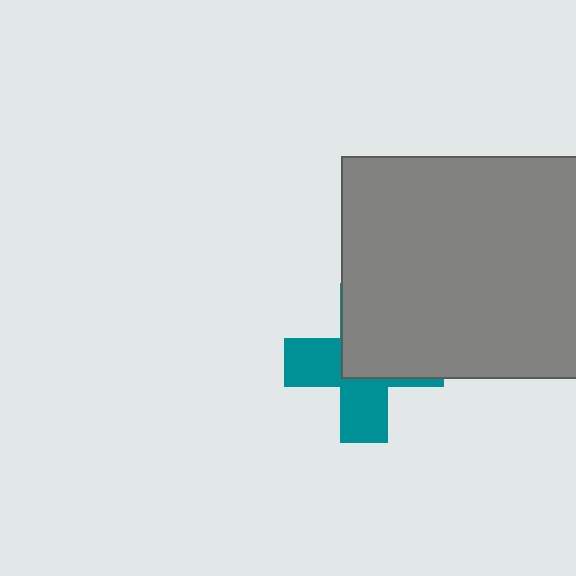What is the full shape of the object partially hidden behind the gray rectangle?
The partially hidden object is a teal cross.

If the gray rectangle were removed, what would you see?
You would see the complete teal cross.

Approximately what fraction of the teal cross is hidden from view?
Roughly 51% of the teal cross is hidden behind the gray rectangle.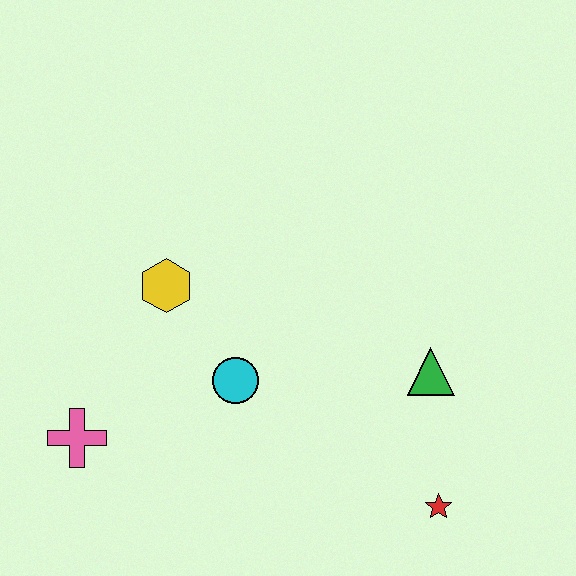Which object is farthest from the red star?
The pink cross is farthest from the red star.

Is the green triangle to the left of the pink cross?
No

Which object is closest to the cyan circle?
The yellow hexagon is closest to the cyan circle.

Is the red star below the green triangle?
Yes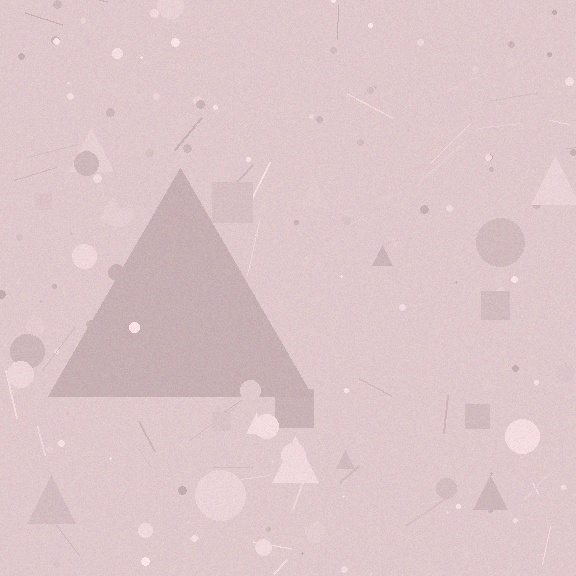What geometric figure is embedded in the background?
A triangle is embedded in the background.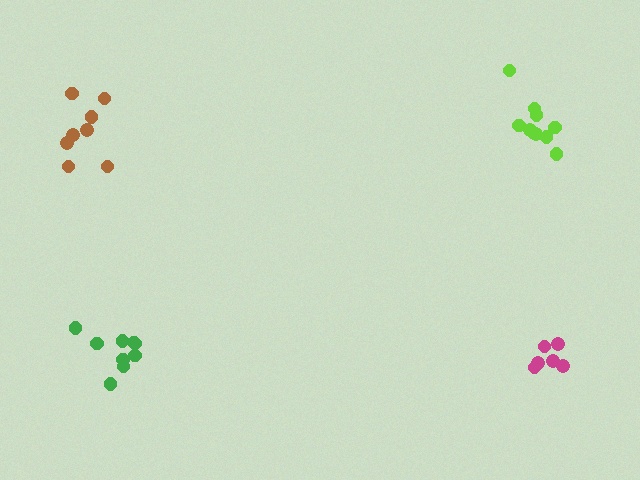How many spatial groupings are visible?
There are 4 spatial groupings.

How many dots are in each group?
Group 1: 8 dots, Group 2: 9 dots, Group 3: 6 dots, Group 4: 10 dots (33 total).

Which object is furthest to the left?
The brown cluster is leftmost.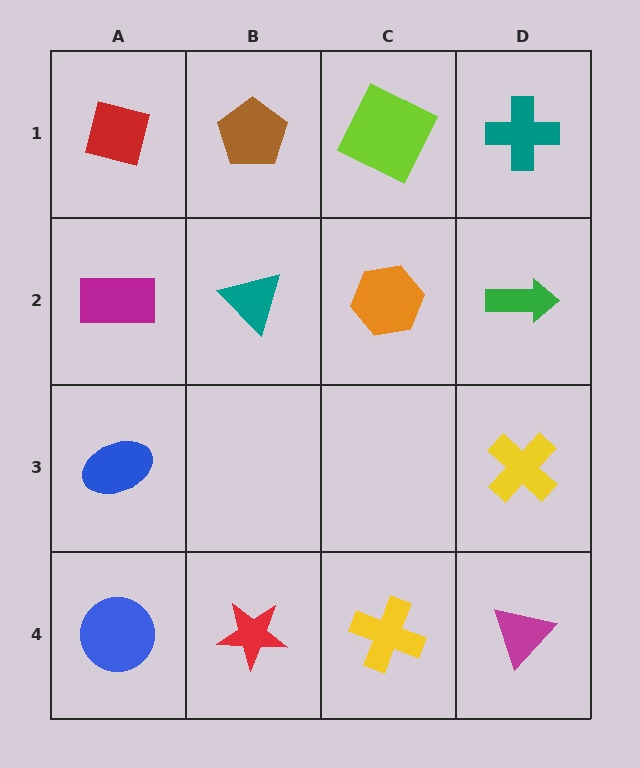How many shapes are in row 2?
4 shapes.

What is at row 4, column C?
A yellow cross.